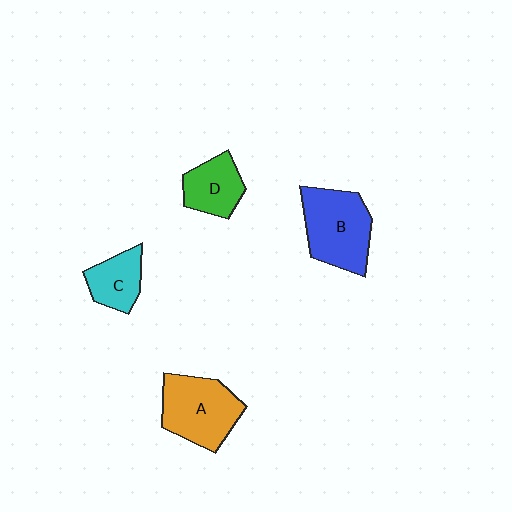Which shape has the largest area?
Shape B (blue).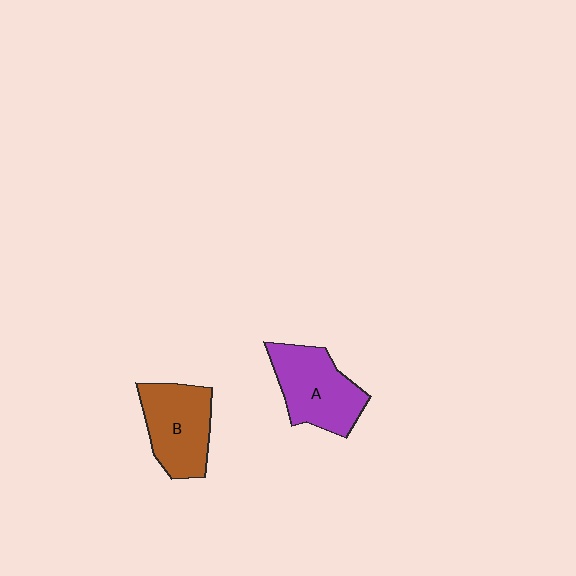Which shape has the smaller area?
Shape B (brown).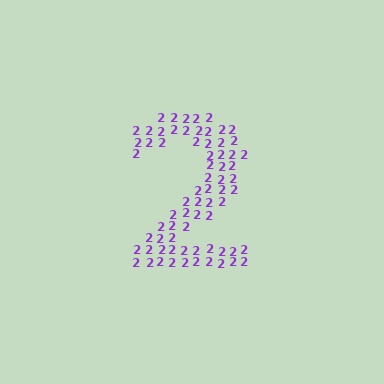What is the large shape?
The large shape is the digit 2.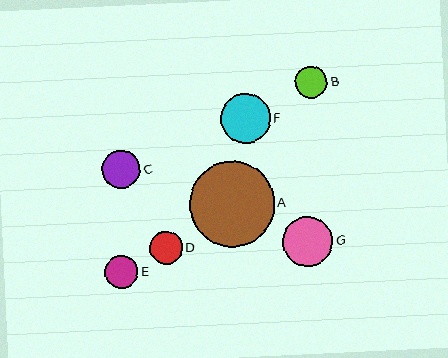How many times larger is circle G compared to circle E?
Circle G is approximately 1.5 times the size of circle E.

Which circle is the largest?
Circle A is the largest with a size of approximately 85 pixels.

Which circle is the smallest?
Circle B is the smallest with a size of approximately 32 pixels.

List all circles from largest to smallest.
From largest to smallest: A, G, F, C, E, D, B.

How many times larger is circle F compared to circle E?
Circle F is approximately 1.5 times the size of circle E.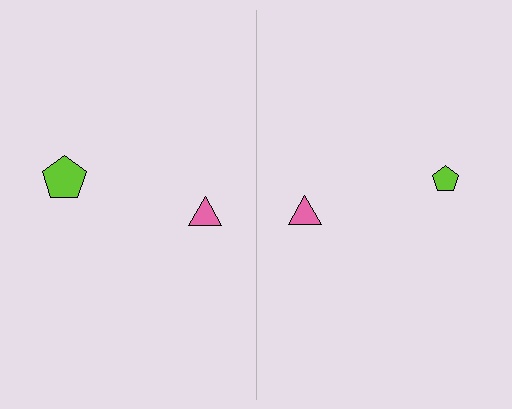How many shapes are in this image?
There are 4 shapes in this image.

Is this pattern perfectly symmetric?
No, the pattern is not perfectly symmetric. The lime pentagon on the right side has a different size than its mirror counterpart.